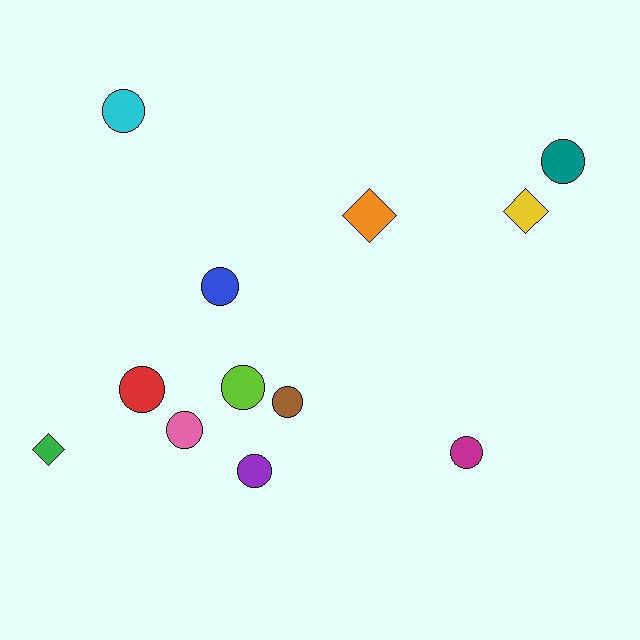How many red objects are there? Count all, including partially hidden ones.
There is 1 red object.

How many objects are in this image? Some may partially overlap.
There are 12 objects.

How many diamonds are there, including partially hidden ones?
There are 3 diamonds.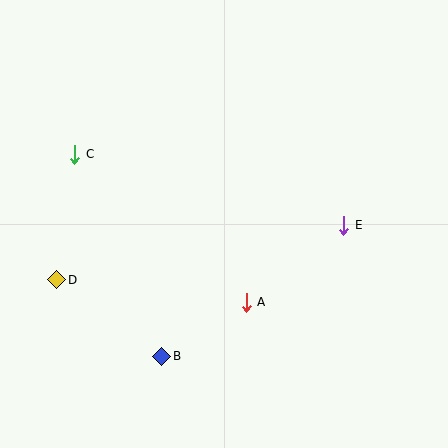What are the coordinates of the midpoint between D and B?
The midpoint between D and B is at (109, 318).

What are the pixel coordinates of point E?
Point E is at (344, 225).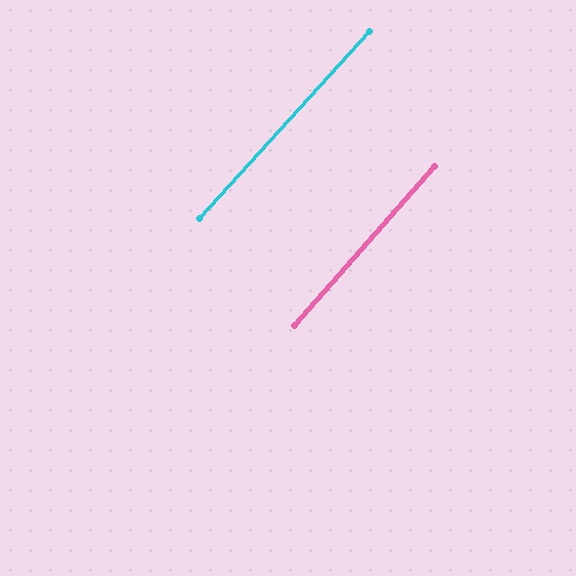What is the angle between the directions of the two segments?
Approximately 1 degree.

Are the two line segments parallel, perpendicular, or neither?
Parallel — their directions differ by only 0.9°.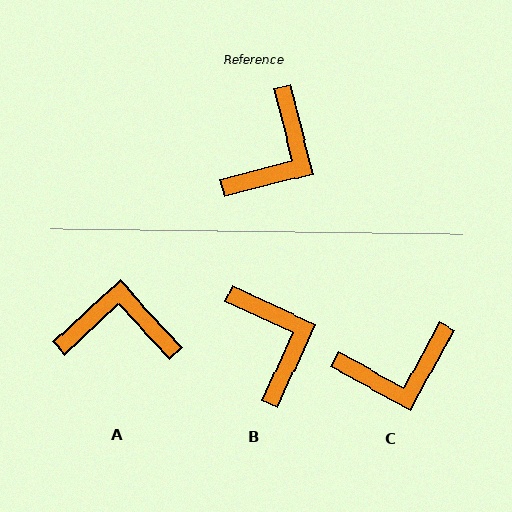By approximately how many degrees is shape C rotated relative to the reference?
Approximately 43 degrees clockwise.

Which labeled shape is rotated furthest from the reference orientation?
A, about 119 degrees away.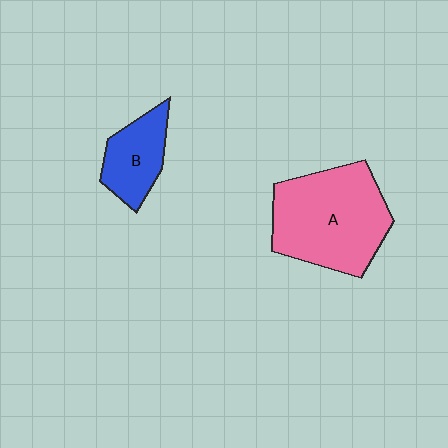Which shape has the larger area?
Shape A (pink).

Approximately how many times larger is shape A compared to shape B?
Approximately 2.2 times.